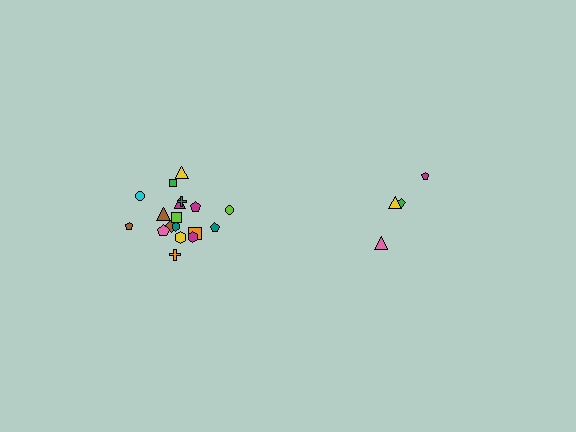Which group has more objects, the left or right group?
The left group.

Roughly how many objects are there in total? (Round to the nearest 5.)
Roughly 20 objects in total.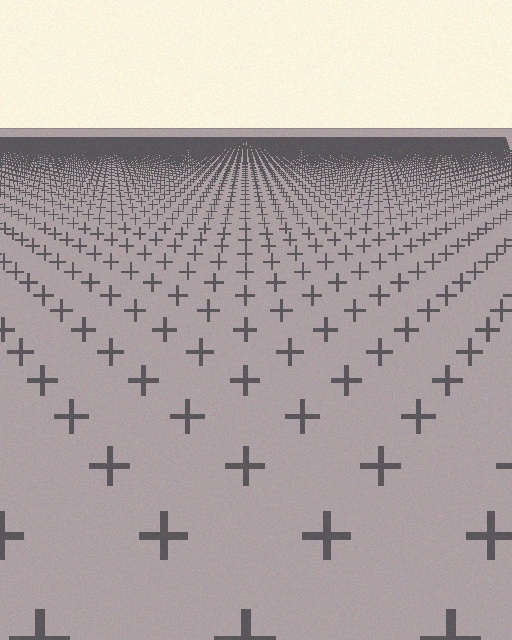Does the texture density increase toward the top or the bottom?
Density increases toward the top.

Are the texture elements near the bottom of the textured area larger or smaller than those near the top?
Larger. Near the bottom, elements are closer to the viewer and appear at a bigger on-screen size.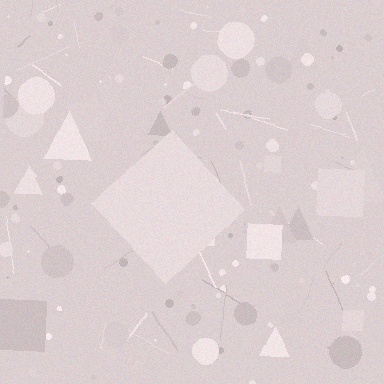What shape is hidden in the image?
A diamond is hidden in the image.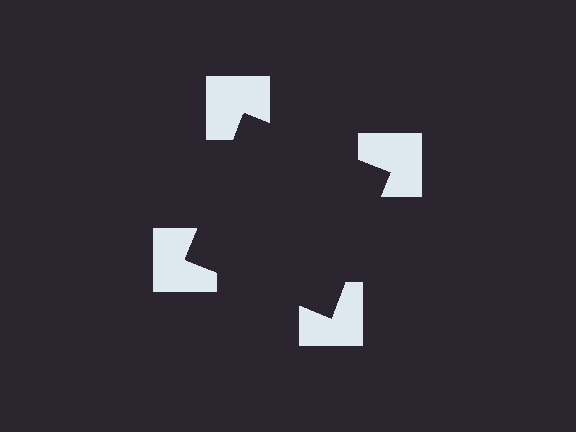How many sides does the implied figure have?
4 sides.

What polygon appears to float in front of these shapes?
An illusory square — its edges are inferred from the aligned wedge cuts in the notched squares, not physically drawn.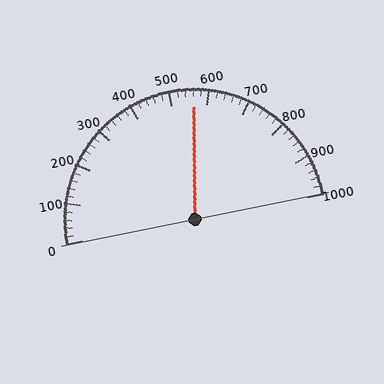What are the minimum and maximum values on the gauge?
The gauge ranges from 0 to 1000.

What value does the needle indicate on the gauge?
The needle indicates approximately 560.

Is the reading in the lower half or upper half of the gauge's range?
The reading is in the upper half of the range (0 to 1000).